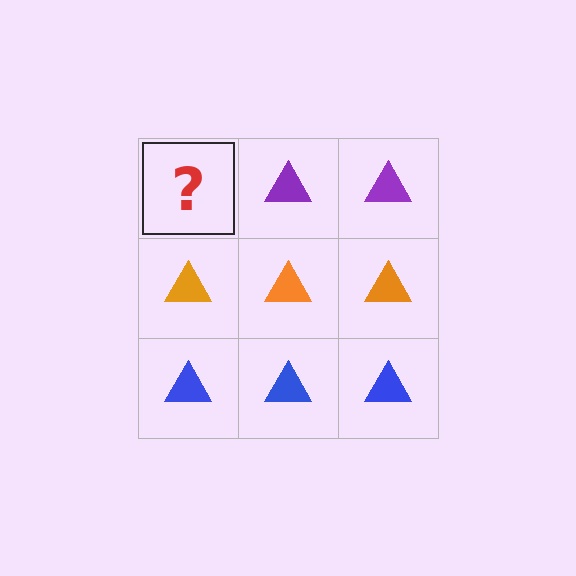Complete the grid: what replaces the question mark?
The question mark should be replaced with a purple triangle.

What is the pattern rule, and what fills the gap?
The rule is that each row has a consistent color. The gap should be filled with a purple triangle.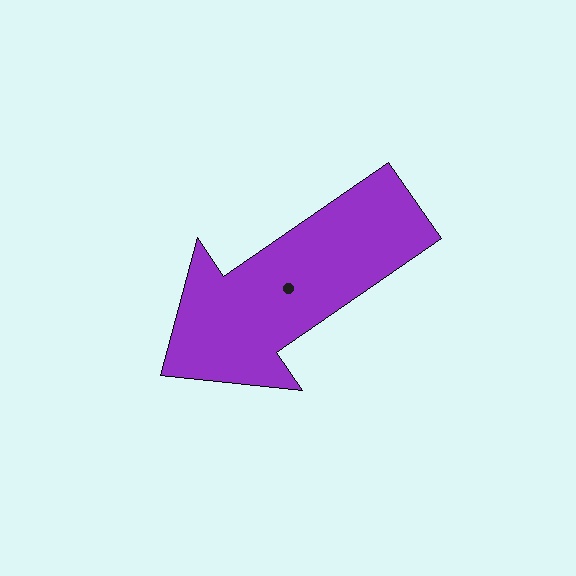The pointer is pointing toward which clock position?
Roughly 8 o'clock.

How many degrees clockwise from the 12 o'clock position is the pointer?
Approximately 235 degrees.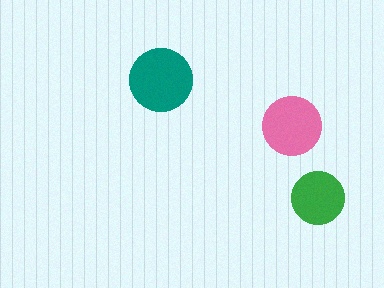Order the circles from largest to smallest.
the teal one, the pink one, the green one.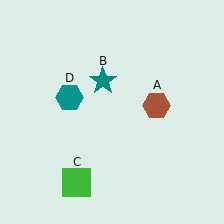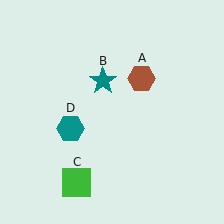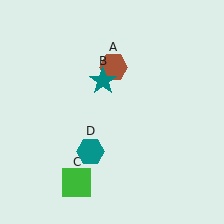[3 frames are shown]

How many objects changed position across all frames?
2 objects changed position: brown hexagon (object A), teal hexagon (object D).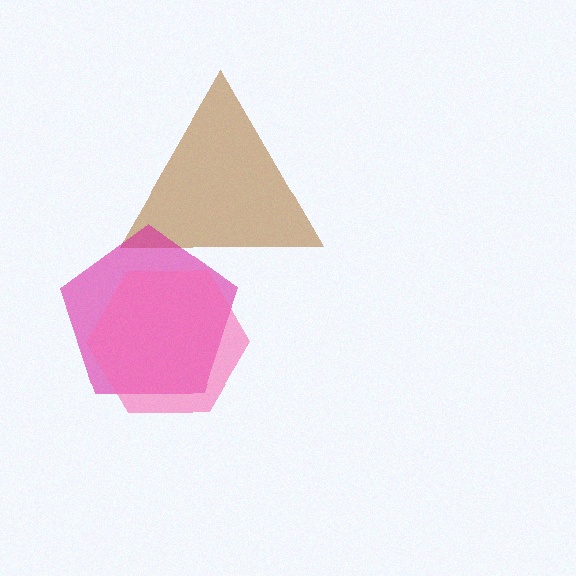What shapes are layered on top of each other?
The layered shapes are: a brown triangle, a magenta pentagon, a pink hexagon.